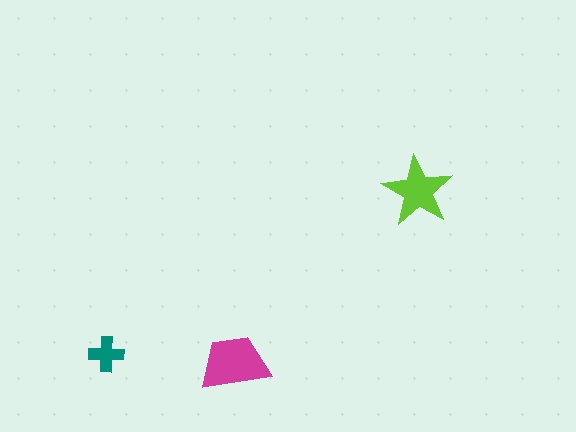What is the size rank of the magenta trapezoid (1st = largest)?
1st.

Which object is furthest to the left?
The teal cross is leftmost.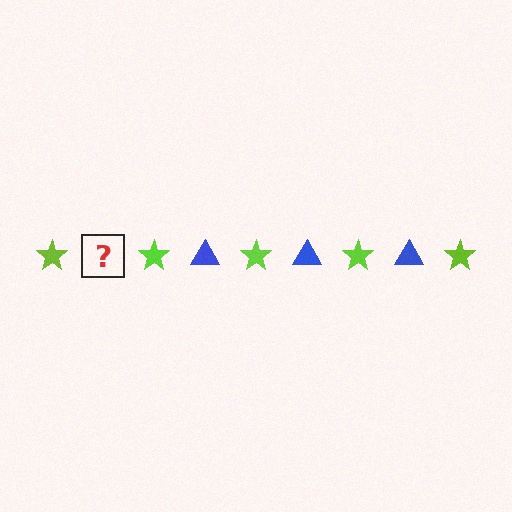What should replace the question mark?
The question mark should be replaced with a blue triangle.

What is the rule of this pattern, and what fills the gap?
The rule is that the pattern alternates between lime star and blue triangle. The gap should be filled with a blue triangle.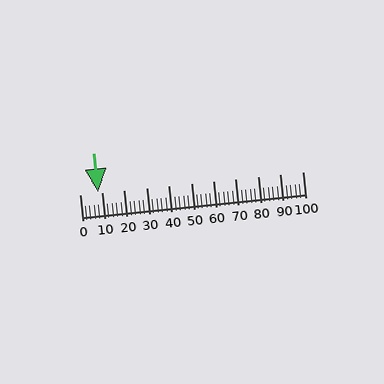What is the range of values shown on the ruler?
The ruler shows values from 0 to 100.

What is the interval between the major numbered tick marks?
The major tick marks are spaced 10 units apart.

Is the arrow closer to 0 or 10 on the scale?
The arrow is closer to 10.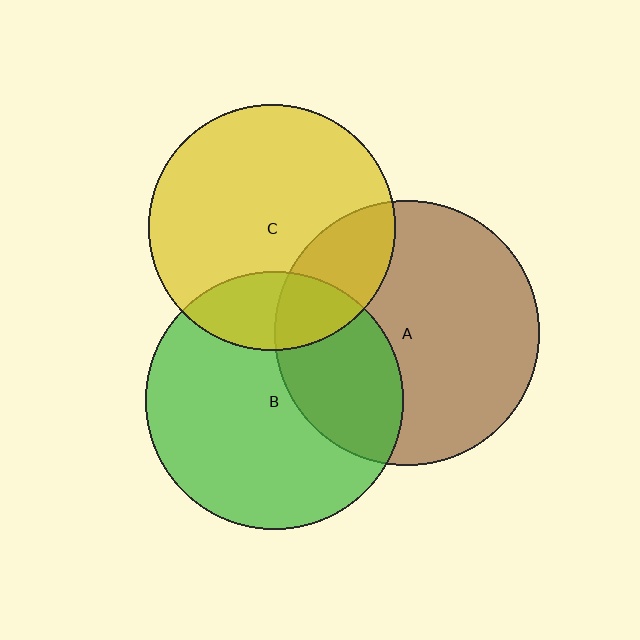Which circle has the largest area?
Circle A (brown).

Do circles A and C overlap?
Yes.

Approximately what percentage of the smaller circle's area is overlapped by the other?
Approximately 25%.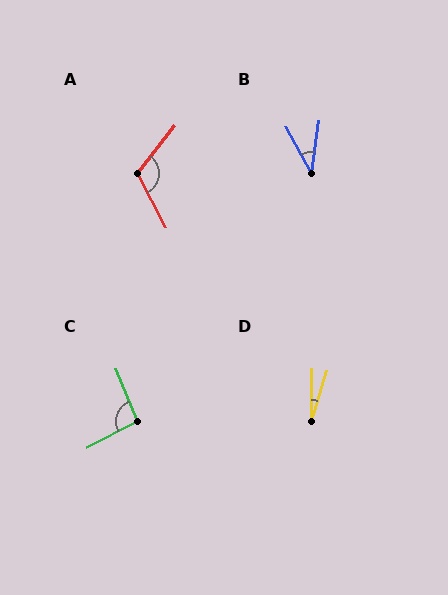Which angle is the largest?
A, at approximately 114 degrees.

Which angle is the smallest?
D, at approximately 16 degrees.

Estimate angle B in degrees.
Approximately 37 degrees.